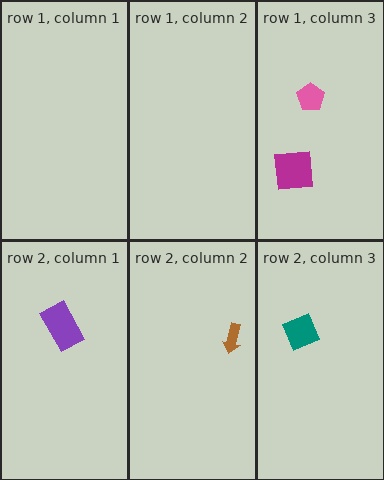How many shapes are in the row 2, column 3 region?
1.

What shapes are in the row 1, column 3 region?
The magenta square, the pink pentagon.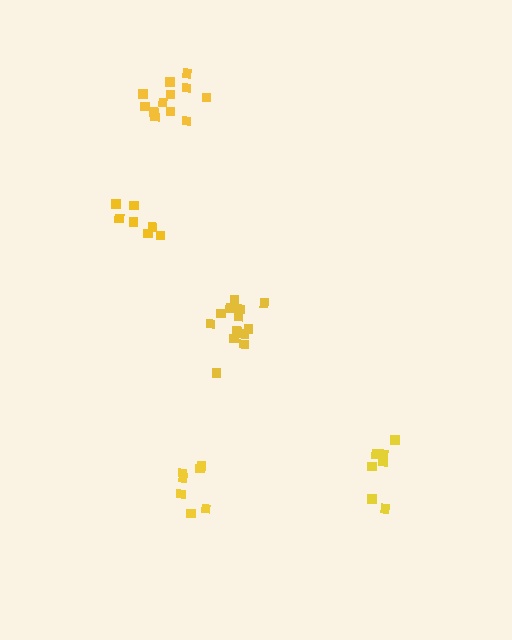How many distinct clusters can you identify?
There are 5 distinct clusters.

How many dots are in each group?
Group 1: 8 dots, Group 2: 12 dots, Group 3: 7 dots, Group 4: 13 dots, Group 5: 7 dots (47 total).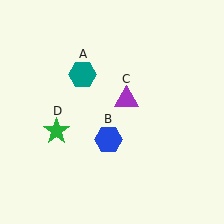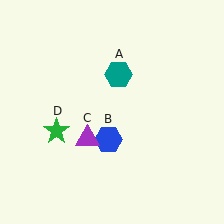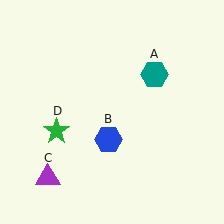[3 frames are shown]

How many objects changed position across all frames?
2 objects changed position: teal hexagon (object A), purple triangle (object C).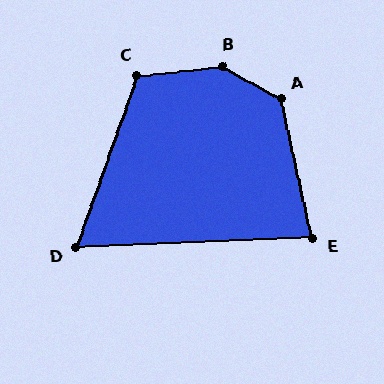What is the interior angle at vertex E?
Approximately 80 degrees (acute).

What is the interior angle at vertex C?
Approximately 116 degrees (obtuse).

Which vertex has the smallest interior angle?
D, at approximately 68 degrees.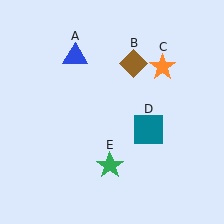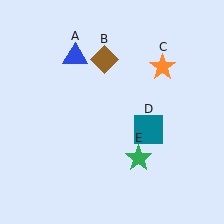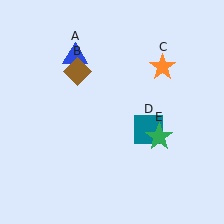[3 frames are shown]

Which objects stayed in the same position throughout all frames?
Blue triangle (object A) and orange star (object C) and teal square (object D) remained stationary.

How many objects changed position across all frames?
2 objects changed position: brown diamond (object B), green star (object E).